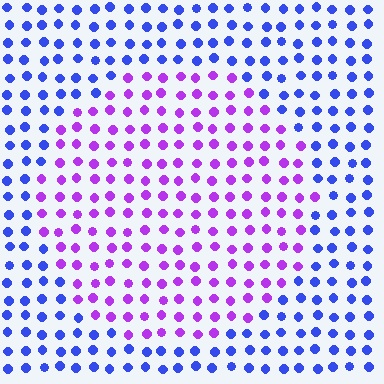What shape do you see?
I see a circle.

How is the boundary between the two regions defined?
The boundary is defined purely by a slight shift in hue (about 50 degrees). Spacing, size, and orientation are identical on both sides.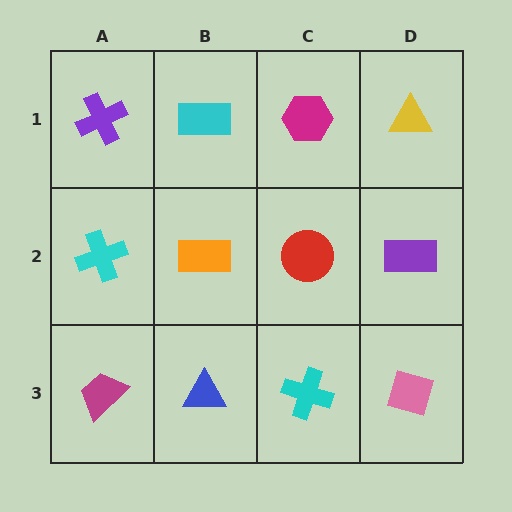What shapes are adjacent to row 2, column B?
A cyan rectangle (row 1, column B), a blue triangle (row 3, column B), a cyan cross (row 2, column A), a red circle (row 2, column C).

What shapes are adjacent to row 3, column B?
An orange rectangle (row 2, column B), a magenta trapezoid (row 3, column A), a cyan cross (row 3, column C).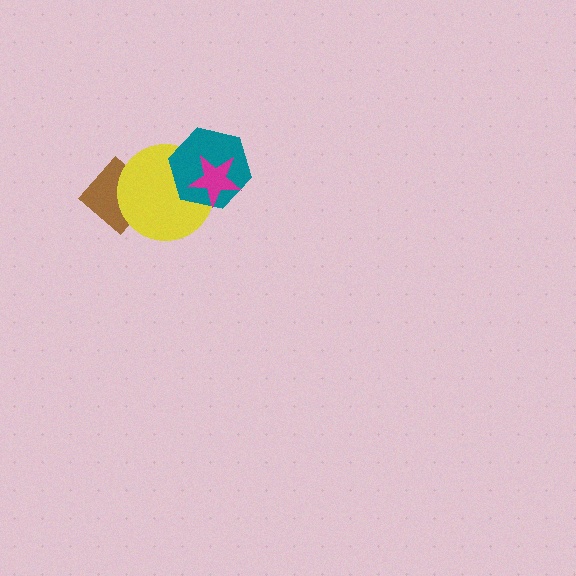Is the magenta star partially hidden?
No, no other shape covers it.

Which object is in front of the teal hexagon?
The magenta star is in front of the teal hexagon.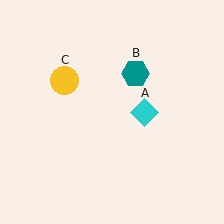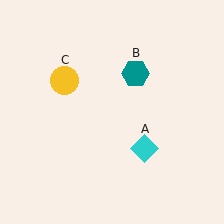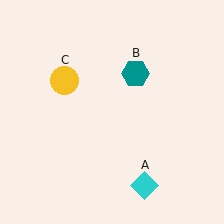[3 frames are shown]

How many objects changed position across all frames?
1 object changed position: cyan diamond (object A).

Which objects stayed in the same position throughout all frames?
Teal hexagon (object B) and yellow circle (object C) remained stationary.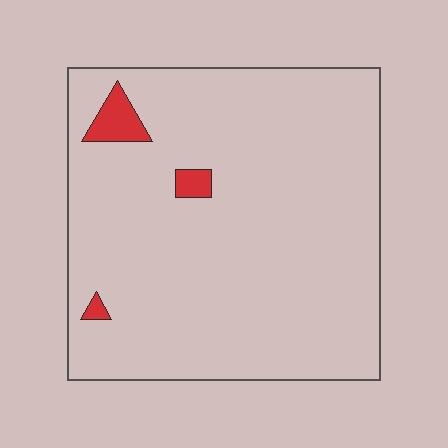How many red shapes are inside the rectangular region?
3.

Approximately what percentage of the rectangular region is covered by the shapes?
Approximately 5%.